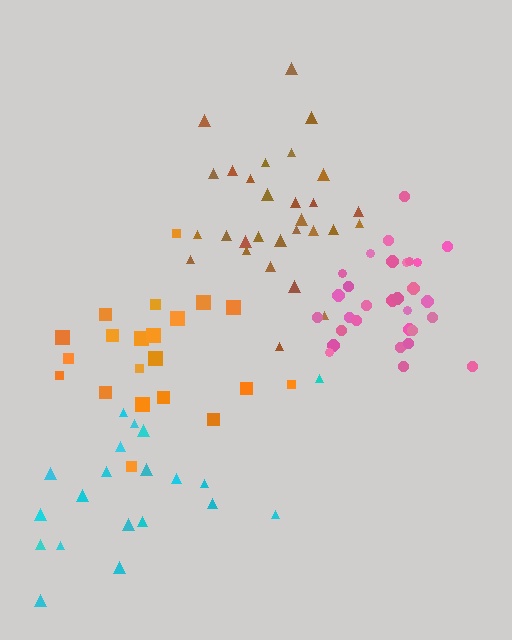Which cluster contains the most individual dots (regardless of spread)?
Pink (30).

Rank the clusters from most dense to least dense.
pink, brown, orange, cyan.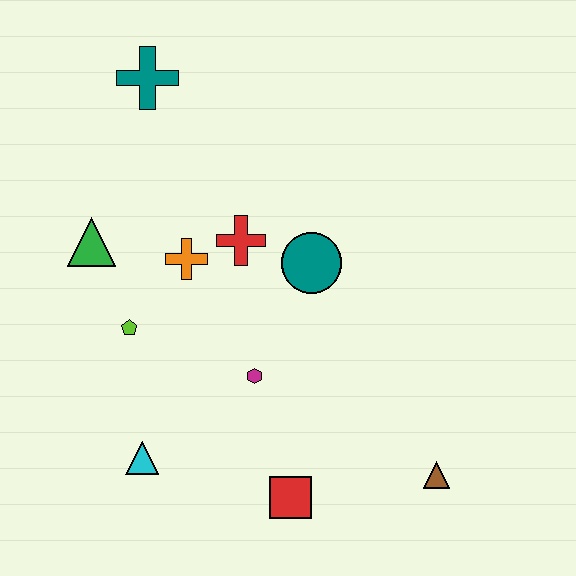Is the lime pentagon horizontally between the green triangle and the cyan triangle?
Yes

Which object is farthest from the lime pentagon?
The brown triangle is farthest from the lime pentagon.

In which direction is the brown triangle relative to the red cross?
The brown triangle is below the red cross.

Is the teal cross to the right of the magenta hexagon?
No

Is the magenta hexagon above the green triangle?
No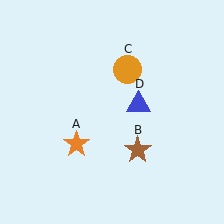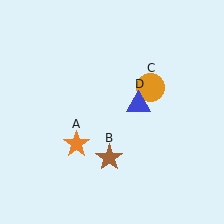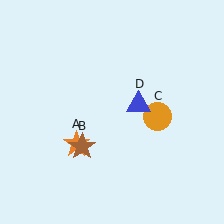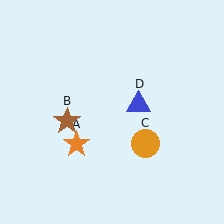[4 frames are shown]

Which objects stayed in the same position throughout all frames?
Orange star (object A) and blue triangle (object D) remained stationary.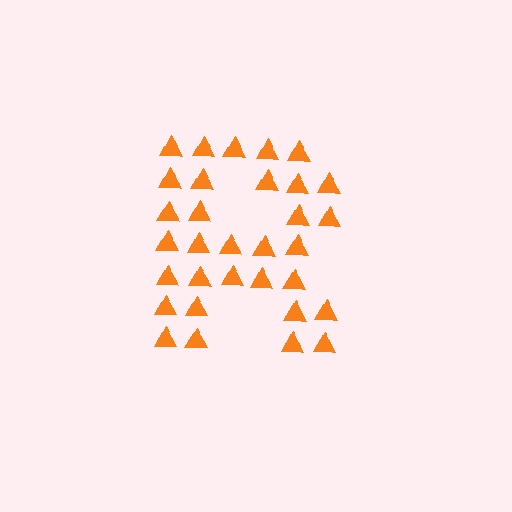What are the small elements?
The small elements are triangles.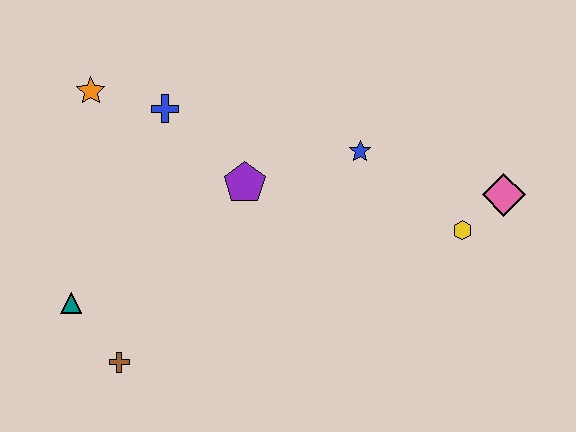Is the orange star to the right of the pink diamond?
No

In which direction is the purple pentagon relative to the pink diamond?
The purple pentagon is to the left of the pink diamond.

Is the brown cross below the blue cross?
Yes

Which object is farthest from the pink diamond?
The teal triangle is farthest from the pink diamond.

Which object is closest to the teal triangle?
The brown cross is closest to the teal triangle.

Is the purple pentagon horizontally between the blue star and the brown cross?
Yes